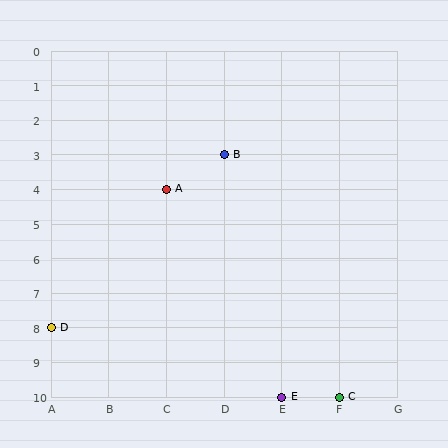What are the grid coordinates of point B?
Point B is at grid coordinates (D, 3).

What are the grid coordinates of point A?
Point A is at grid coordinates (C, 4).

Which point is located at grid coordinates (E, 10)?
Point E is at (E, 10).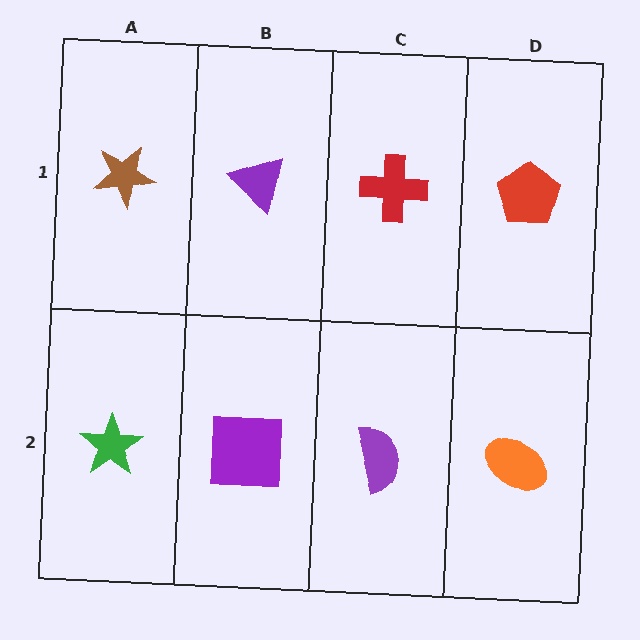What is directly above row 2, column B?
A purple triangle.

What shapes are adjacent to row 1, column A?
A green star (row 2, column A), a purple triangle (row 1, column B).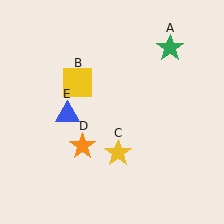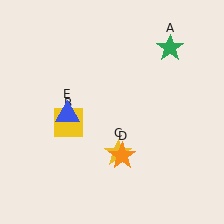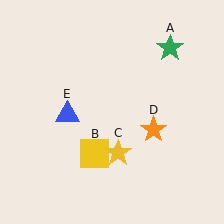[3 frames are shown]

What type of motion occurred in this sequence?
The yellow square (object B), orange star (object D) rotated counterclockwise around the center of the scene.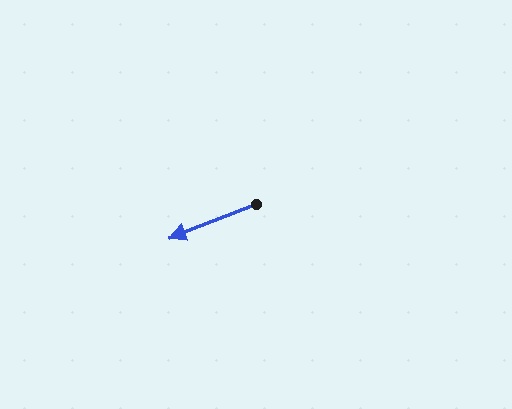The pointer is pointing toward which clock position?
Roughly 8 o'clock.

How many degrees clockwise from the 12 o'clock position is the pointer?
Approximately 249 degrees.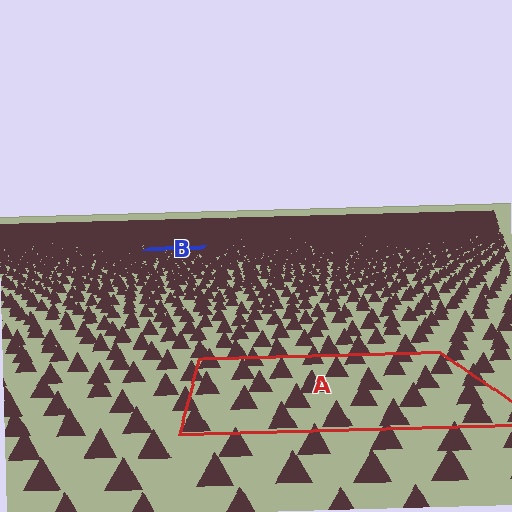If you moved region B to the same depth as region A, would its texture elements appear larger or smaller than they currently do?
They would appear larger. At a closer depth, the same texture elements are projected at a bigger on-screen size.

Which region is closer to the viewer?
Region A is closer. The texture elements there are larger and more spread out.